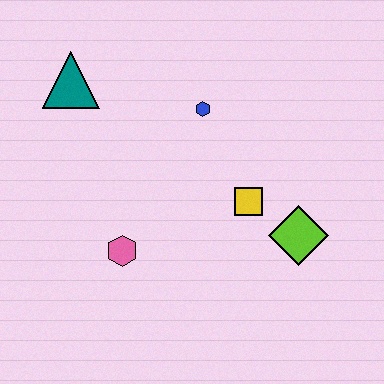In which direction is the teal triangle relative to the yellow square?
The teal triangle is to the left of the yellow square.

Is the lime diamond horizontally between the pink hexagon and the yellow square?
No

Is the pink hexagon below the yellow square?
Yes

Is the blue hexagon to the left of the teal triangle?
No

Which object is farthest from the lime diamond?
The teal triangle is farthest from the lime diamond.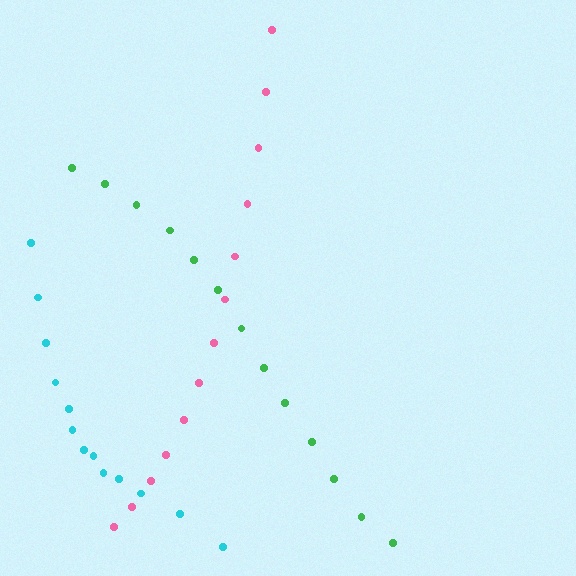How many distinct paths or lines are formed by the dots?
There are 3 distinct paths.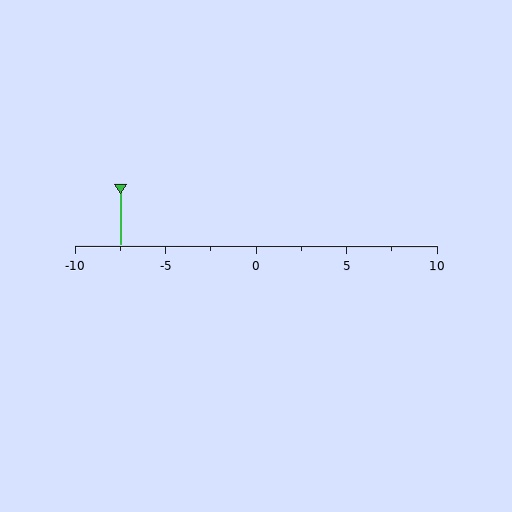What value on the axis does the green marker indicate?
The marker indicates approximately -7.5.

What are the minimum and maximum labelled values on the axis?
The axis runs from -10 to 10.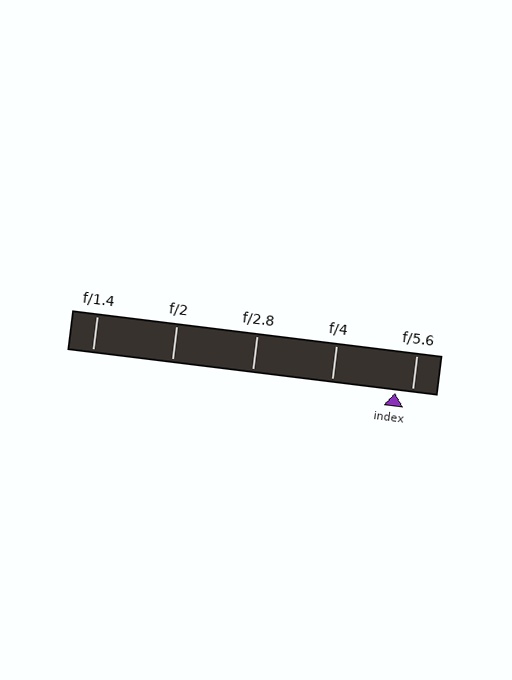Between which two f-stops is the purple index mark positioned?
The index mark is between f/4 and f/5.6.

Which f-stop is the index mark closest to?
The index mark is closest to f/5.6.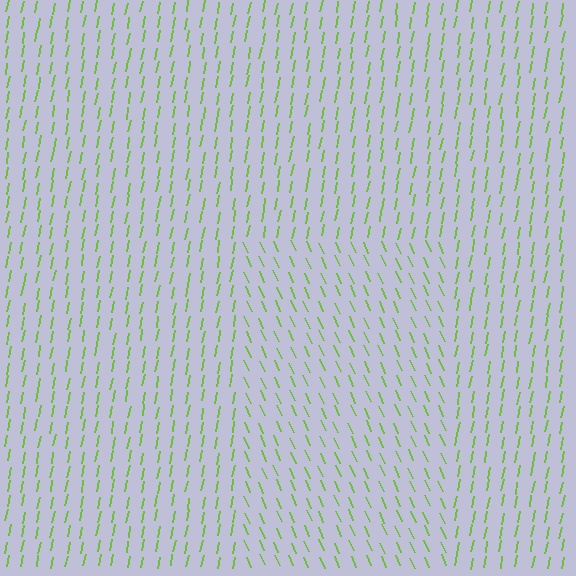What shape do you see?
I see a rectangle.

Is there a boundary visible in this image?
Yes, there is a texture boundary formed by a change in line orientation.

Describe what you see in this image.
The image is filled with small lime line segments. A rectangle region in the image has lines oriented differently from the surrounding lines, creating a visible texture boundary.